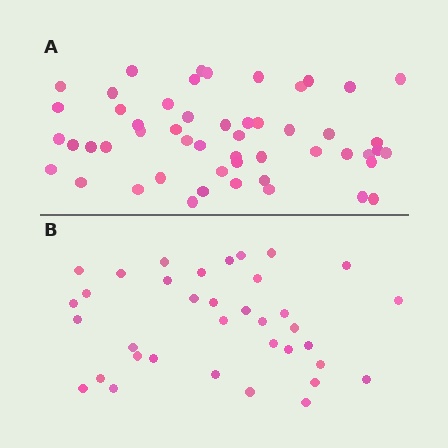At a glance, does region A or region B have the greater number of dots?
Region A (the top region) has more dots.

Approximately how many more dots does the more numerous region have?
Region A has approximately 15 more dots than region B.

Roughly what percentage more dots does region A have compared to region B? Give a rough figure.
About 45% more.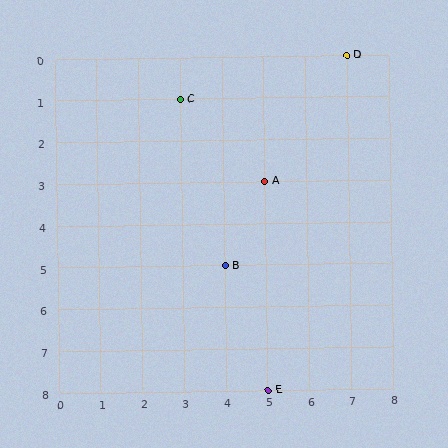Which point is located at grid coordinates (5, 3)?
Point A is at (5, 3).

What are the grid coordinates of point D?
Point D is at grid coordinates (7, 0).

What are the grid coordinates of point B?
Point B is at grid coordinates (4, 5).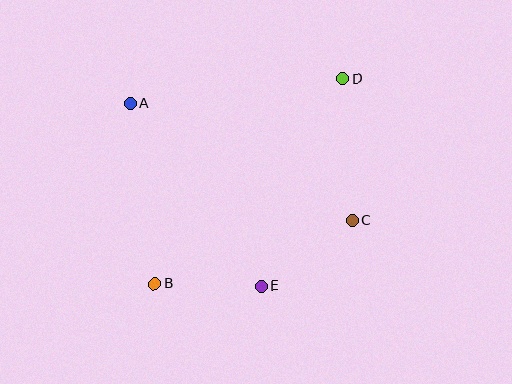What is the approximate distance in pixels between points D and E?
The distance between D and E is approximately 223 pixels.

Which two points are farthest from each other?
Points B and D are farthest from each other.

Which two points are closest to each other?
Points B and E are closest to each other.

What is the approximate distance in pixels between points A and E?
The distance between A and E is approximately 224 pixels.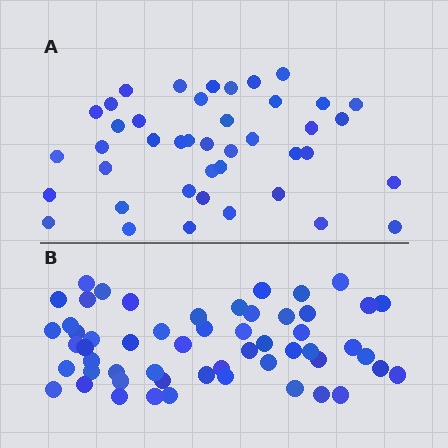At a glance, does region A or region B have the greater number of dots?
Region B (the bottom region) has more dots.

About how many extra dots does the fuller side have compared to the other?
Region B has approximately 15 more dots than region A.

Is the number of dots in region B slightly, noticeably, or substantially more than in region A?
Region B has noticeably more, but not dramatically so. The ratio is roughly 1.3 to 1.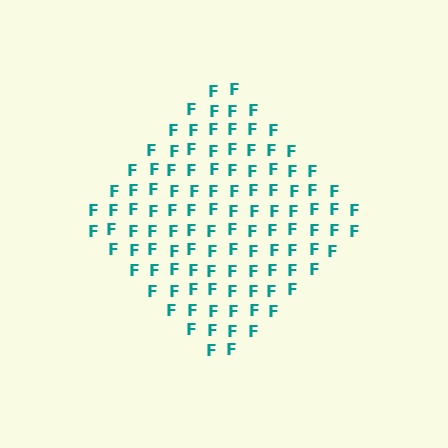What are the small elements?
The small elements are letter F's.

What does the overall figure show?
The overall figure shows a diamond.